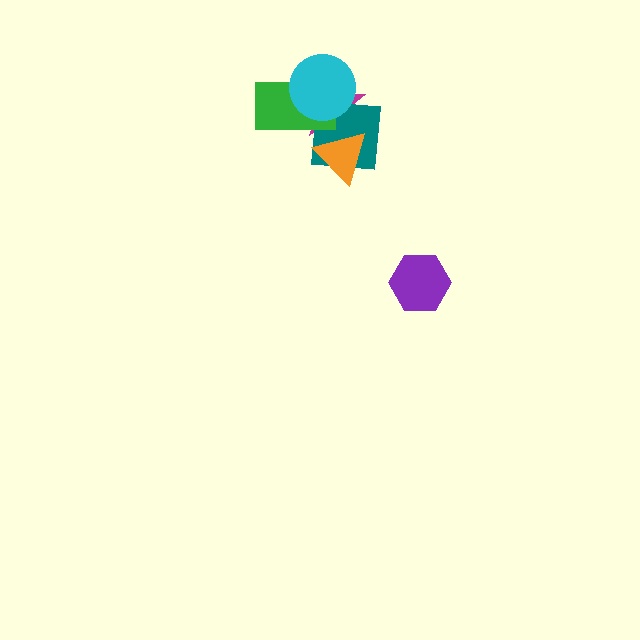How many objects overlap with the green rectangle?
3 objects overlap with the green rectangle.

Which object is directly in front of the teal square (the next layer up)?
The green rectangle is directly in front of the teal square.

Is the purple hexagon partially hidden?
No, no other shape covers it.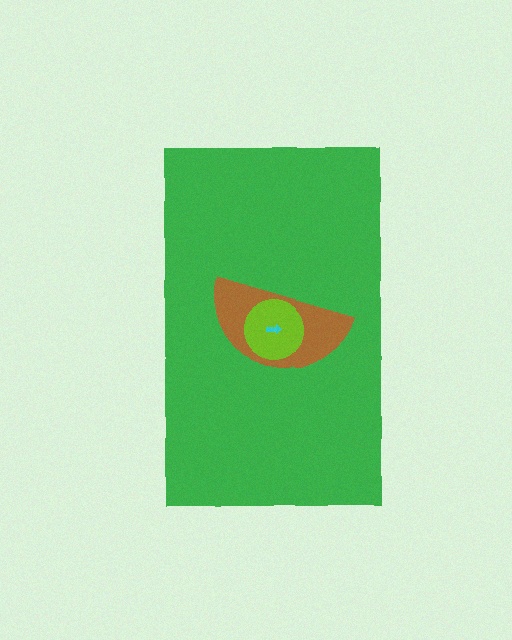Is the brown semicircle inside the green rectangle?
Yes.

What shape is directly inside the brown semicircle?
The lime circle.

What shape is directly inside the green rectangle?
The brown semicircle.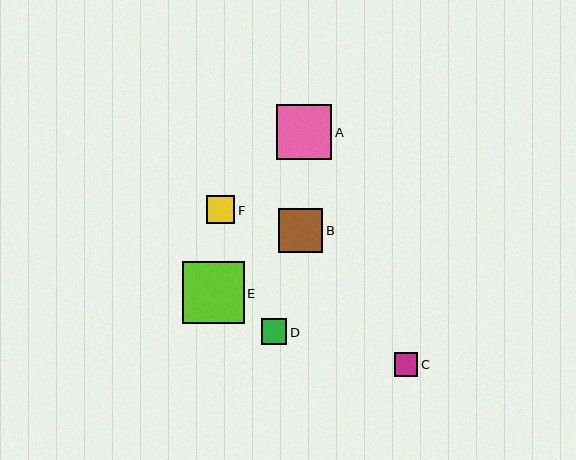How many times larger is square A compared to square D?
Square A is approximately 2.1 times the size of square D.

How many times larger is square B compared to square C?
Square B is approximately 1.9 times the size of square C.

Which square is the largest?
Square E is the largest with a size of approximately 62 pixels.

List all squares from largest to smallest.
From largest to smallest: E, A, B, F, D, C.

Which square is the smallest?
Square C is the smallest with a size of approximately 23 pixels.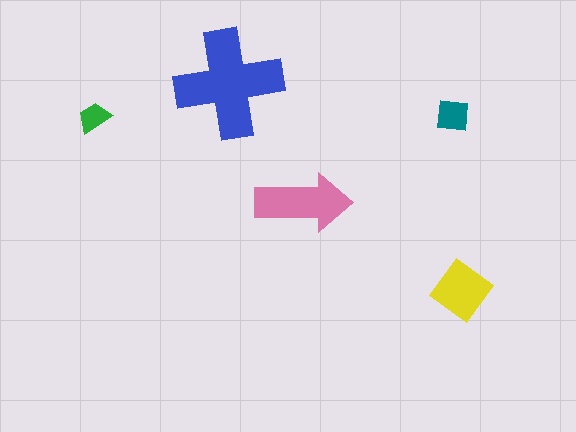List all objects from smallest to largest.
The green trapezoid, the teal square, the yellow diamond, the pink arrow, the blue cross.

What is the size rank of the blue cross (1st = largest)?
1st.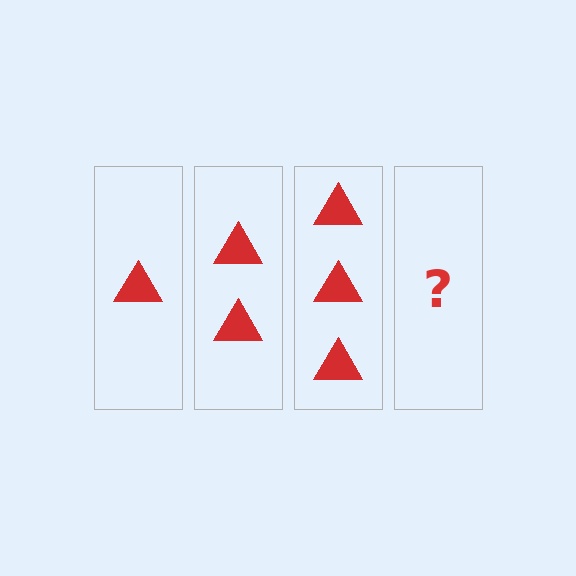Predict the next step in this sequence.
The next step is 4 triangles.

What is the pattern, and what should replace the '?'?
The pattern is that each step adds one more triangle. The '?' should be 4 triangles.